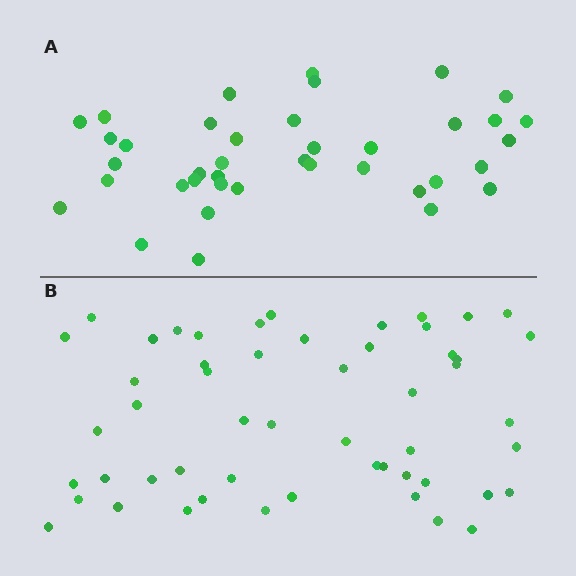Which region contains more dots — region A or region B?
Region B (the bottom region) has more dots.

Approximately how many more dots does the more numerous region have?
Region B has approximately 15 more dots than region A.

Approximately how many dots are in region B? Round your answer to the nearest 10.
About 50 dots. (The exact count is 53, which rounds to 50.)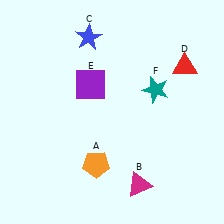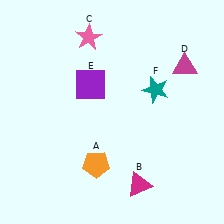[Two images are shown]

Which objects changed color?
C changed from blue to pink. D changed from red to magenta.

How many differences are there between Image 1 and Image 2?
There are 2 differences between the two images.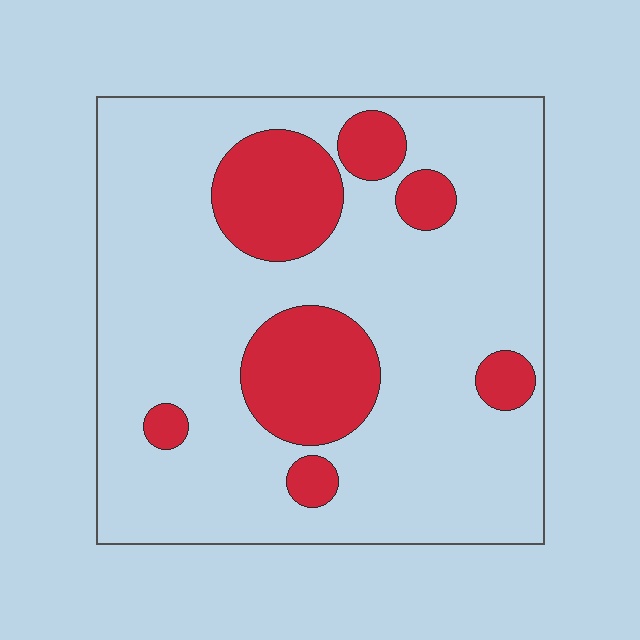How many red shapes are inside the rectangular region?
7.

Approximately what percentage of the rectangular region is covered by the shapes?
Approximately 20%.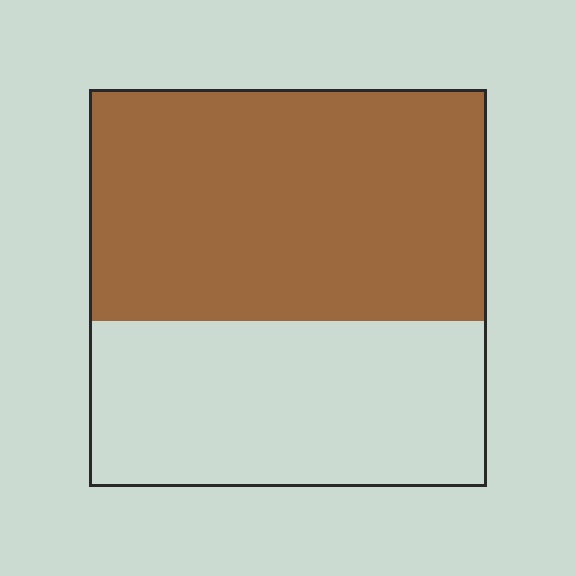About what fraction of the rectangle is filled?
About three fifths (3/5).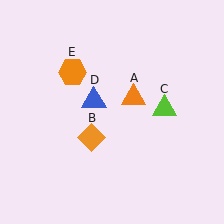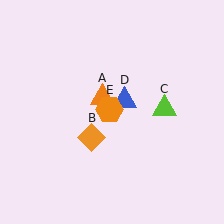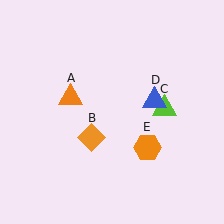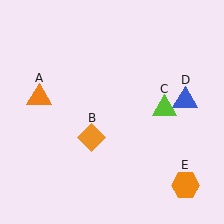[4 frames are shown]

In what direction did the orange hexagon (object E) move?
The orange hexagon (object E) moved down and to the right.